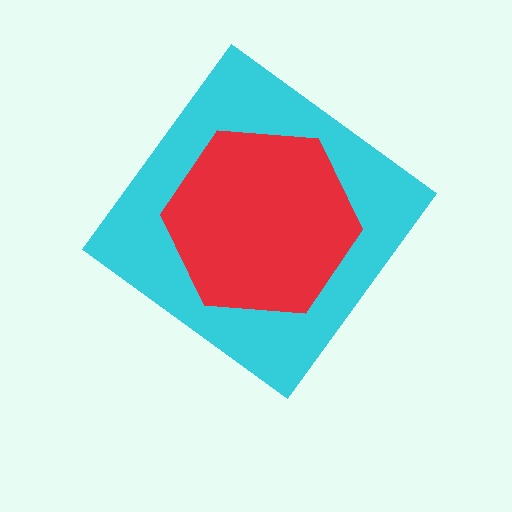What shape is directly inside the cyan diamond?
The red hexagon.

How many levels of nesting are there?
2.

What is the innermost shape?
The red hexagon.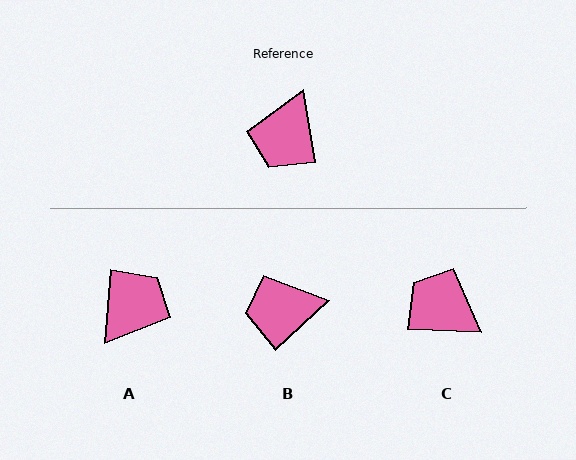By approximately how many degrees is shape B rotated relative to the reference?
Approximately 57 degrees clockwise.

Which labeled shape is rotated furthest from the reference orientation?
A, about 165 degrees away.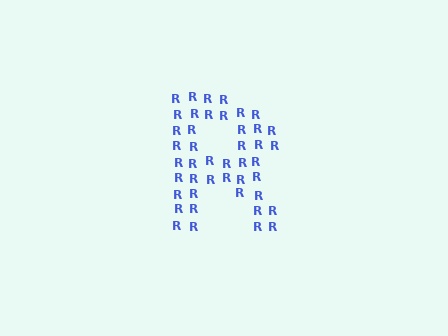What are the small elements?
The small elements are letter R's.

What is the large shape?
The large shape is the letter R.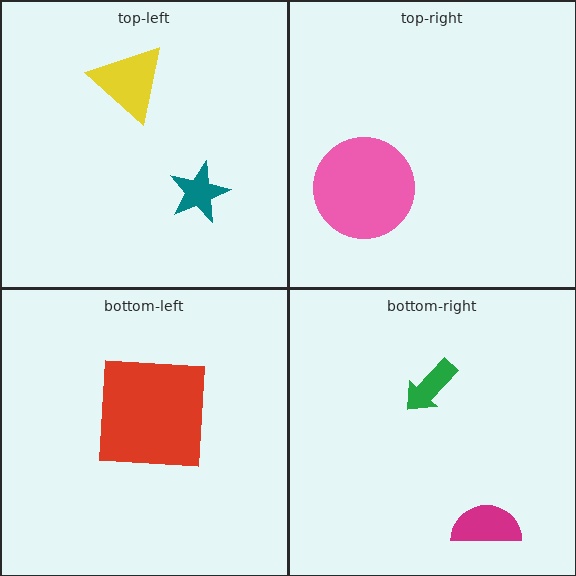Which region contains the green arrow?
The bottom-right region.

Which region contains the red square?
The bottom-left region.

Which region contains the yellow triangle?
The top-left region.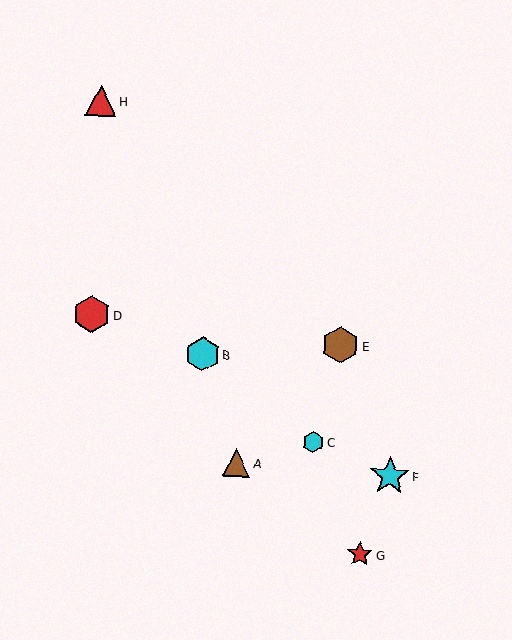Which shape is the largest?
The cyan star (labeled F) is the largest.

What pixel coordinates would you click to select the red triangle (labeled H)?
Click at (101, 101) to select the red triangle H.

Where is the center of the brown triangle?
The center of the brown triangle is at (236, 463).